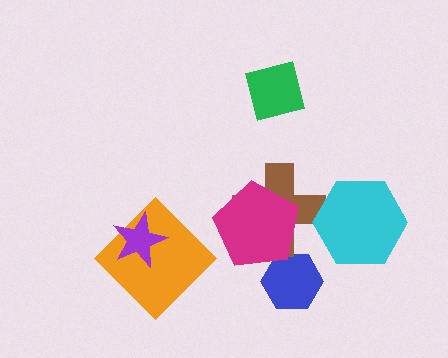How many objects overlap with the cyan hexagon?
1 object overlaps with the cyan hexagon.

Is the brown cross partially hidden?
Yes, it is partially covered by another shape.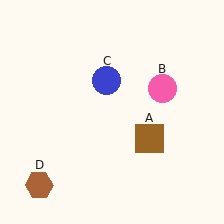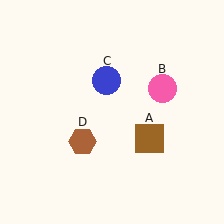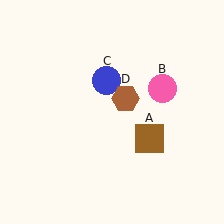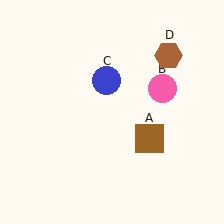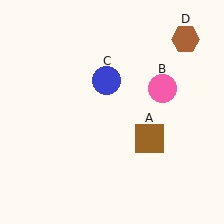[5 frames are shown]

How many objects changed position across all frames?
1 object changed position: brown hexagon (object D).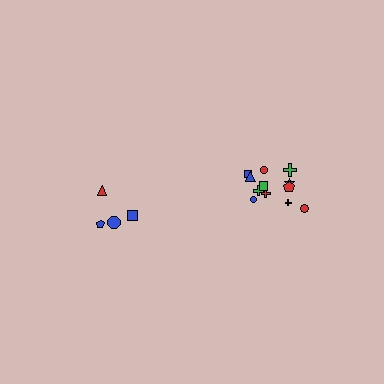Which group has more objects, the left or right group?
The right group.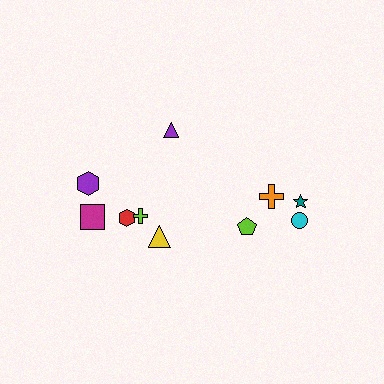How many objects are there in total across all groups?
There are 10 objects.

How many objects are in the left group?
There are 6 objects.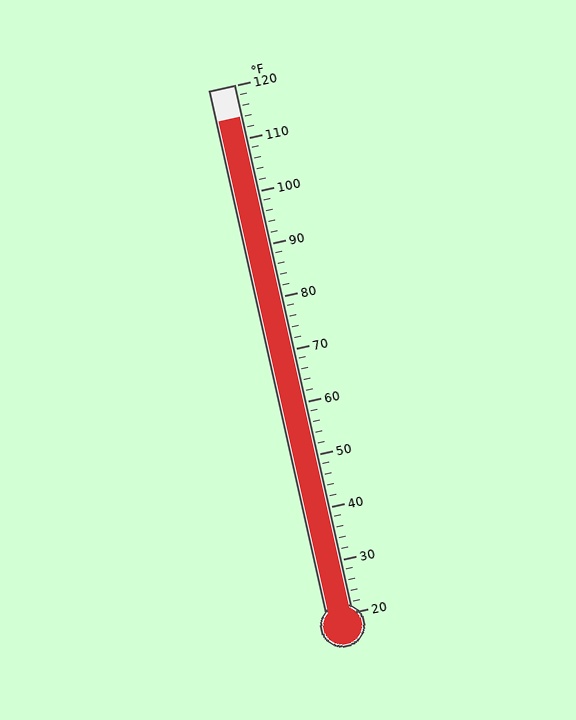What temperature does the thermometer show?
The thermometer shows approximately 114°F.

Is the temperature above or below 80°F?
The temperature is above 80°F.